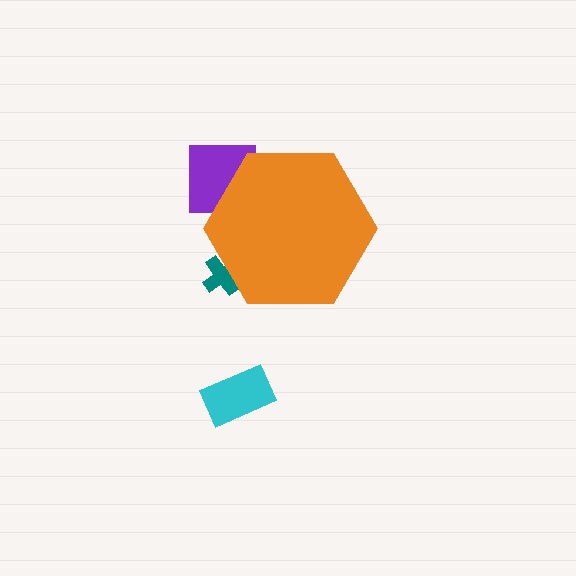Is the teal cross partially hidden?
Yes, the teal cross is partially hidden behind the orange hexagon.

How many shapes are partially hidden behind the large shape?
2 shapes are partially hidden.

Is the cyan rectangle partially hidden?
No, the cyan rectangle is fully visible.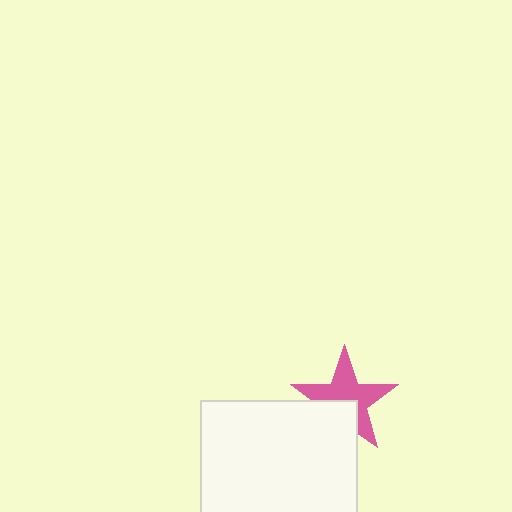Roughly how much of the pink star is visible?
Most of it is visible (roughly 65%).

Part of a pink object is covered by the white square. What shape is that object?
It is a star.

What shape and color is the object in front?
The object in front is a white square.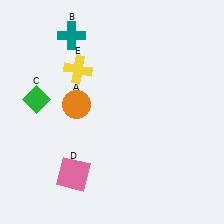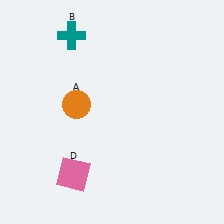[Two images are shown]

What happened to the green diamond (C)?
The green diamond (C) was removed in Image 2. It was in the top-left area of Image 1.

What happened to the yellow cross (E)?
The yellow cross (E) was removed in Image 2. It was in the top-left area of Image 1.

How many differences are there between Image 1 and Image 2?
There are 2 differences between the two images.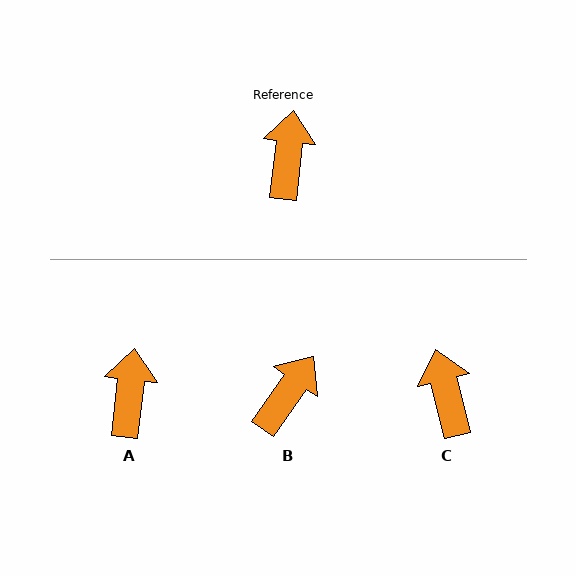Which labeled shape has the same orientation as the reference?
A.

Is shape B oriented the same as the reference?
No, it is off by about 28 degrees.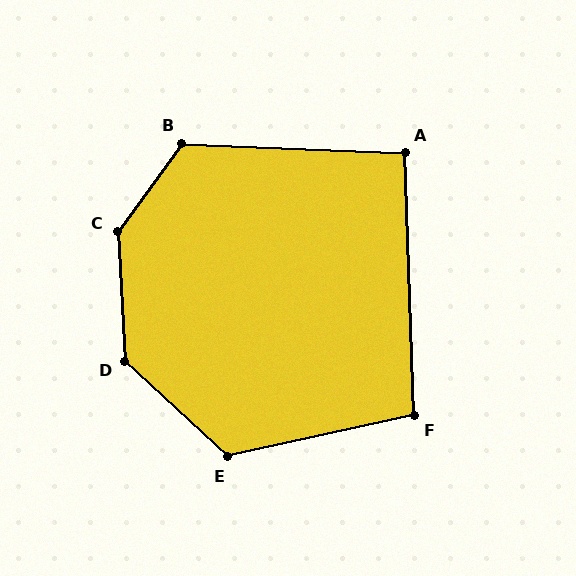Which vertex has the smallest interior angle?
A, at approximately 94 degrees.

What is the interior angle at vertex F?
Approximately 101 degrees (obtuse).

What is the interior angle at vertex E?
Approximately 125 degrees (obtuse).